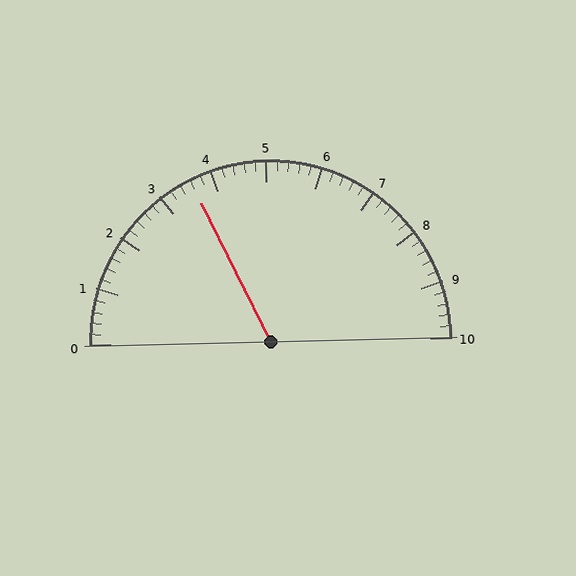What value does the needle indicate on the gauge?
The needle indicates approximately 3.6.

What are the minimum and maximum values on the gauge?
The gauge ranges from 0 to 10.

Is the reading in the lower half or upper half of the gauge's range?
The reading is in the lower half of the range (0 to 10).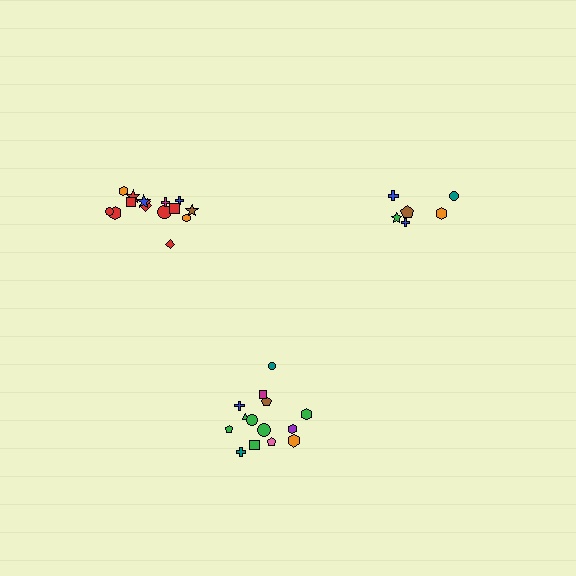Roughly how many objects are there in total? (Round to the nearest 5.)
Roughly 35 objects in total.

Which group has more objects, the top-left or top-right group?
The top-left group.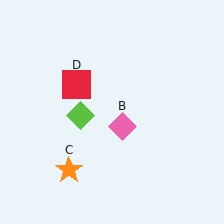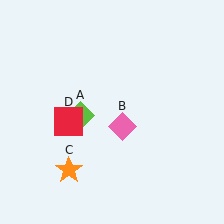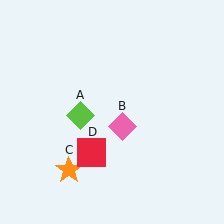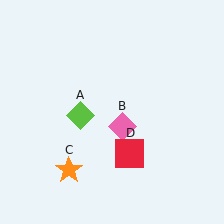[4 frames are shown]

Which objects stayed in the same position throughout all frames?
Lime diamond (object A) and pink diamond (object B) and orange star (object C) remained stationary.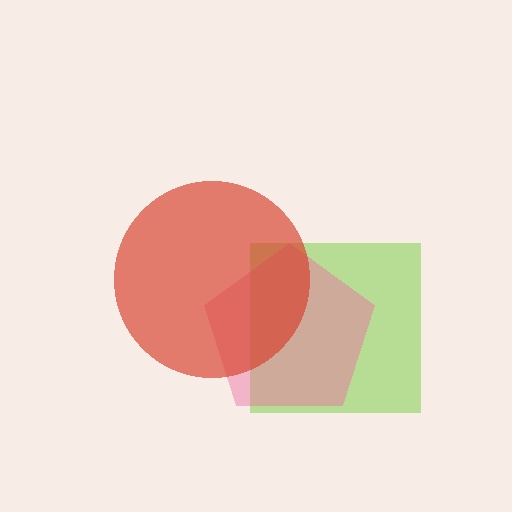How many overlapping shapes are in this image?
There are 3 overlapping shapes in the image.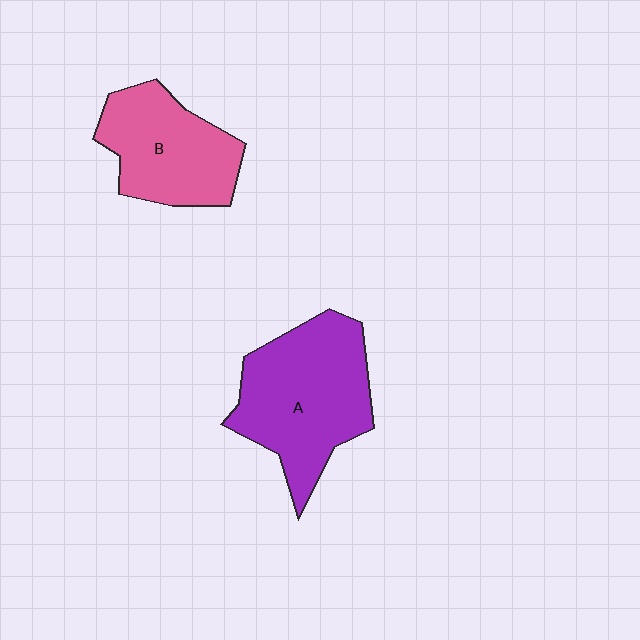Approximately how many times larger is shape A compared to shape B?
Approximately 1.3 times.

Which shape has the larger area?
Shape A (purple).